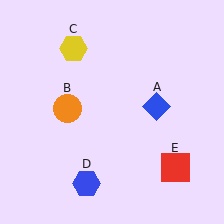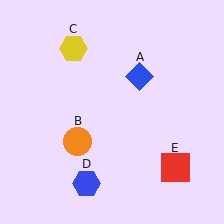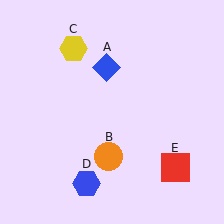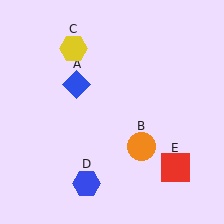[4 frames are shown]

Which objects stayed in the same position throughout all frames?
Yellow hexagon (object C) and blue hexagon (object D) and red square (object E) remained stationary.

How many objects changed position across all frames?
2 objects changed position: blue diamond (object A), orange circle (object B).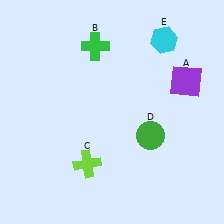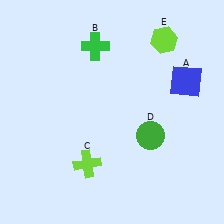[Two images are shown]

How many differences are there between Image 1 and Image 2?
There are 2 differences between the two images.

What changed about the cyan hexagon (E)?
In Image 1, E is cyan. In Image 2, it changed to lime.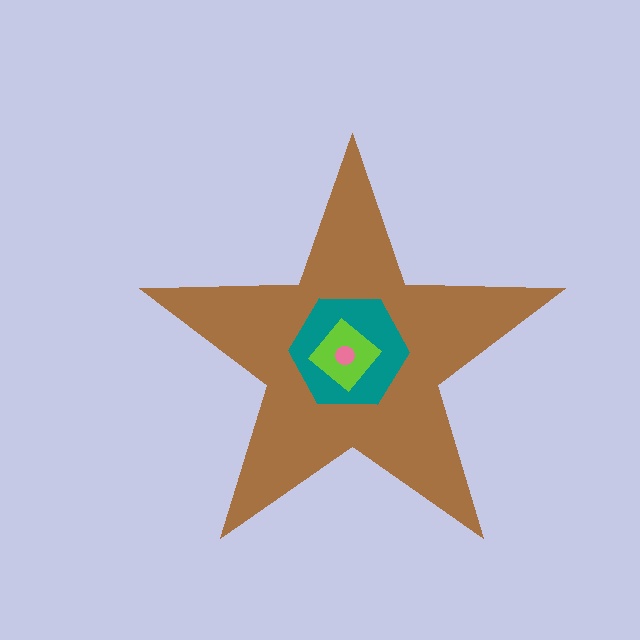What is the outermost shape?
The brown star.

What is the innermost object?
The pink circle.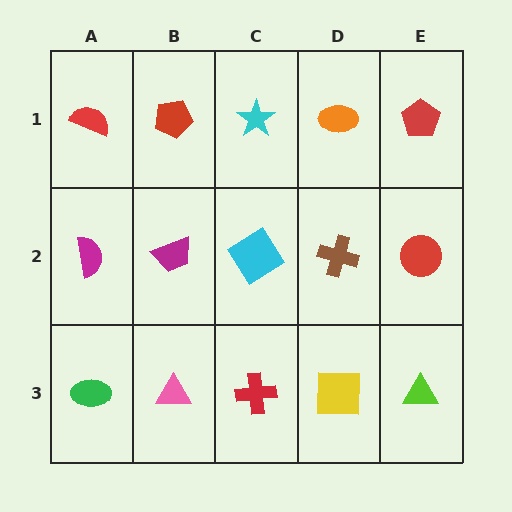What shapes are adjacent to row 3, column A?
A magenta semicircle (row 2, column A), a pink triangle (row 3, column B).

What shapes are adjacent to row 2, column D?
An orange ellipse (row 1, column D), a yellow square (row 3, column D), a cyan diamond (row 2, column C), a red circle (row 2, column E).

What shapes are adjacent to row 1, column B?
A magenta trapezoid (row 2, column B), a red semicircle (row 1, column A), a cyan star (row 1, column C).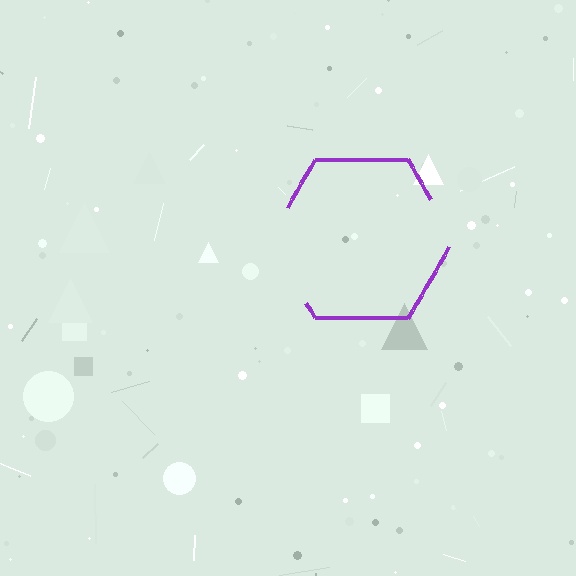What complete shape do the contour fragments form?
The contour fragments form a hexagon.